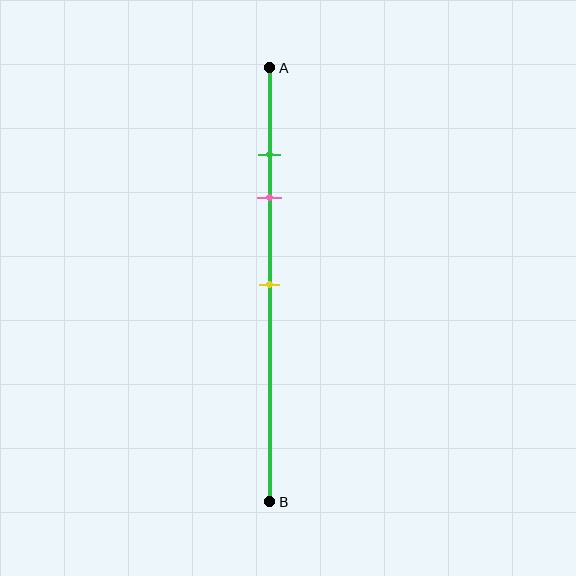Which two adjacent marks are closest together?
The green and pink marks are the closest adjacent pair.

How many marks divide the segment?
There are 3 marks dividing the segment.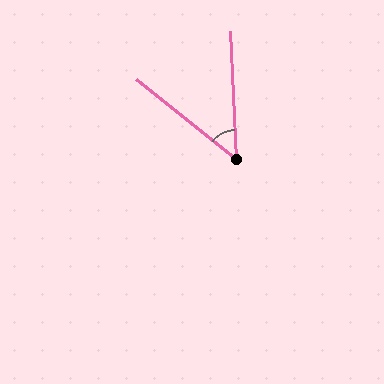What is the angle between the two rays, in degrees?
Approximately 48 degrees.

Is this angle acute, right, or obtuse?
It is acute.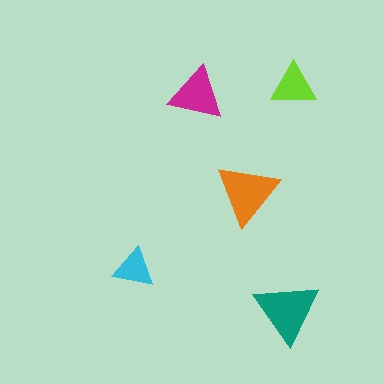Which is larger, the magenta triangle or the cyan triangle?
The magenta one.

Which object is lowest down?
The teal triangle is bottommost.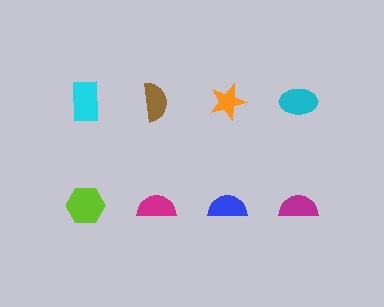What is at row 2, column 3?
A blue semicircle.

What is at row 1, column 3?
An orange star.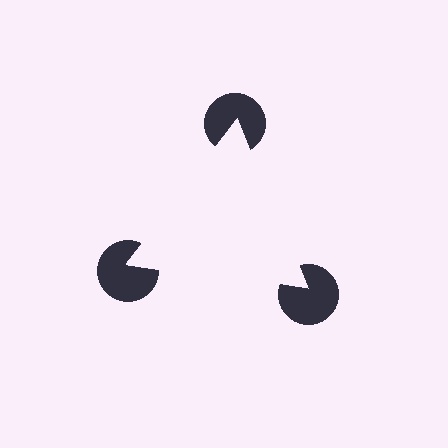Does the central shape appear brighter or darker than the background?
It typically appears slightly brighter than the background, even though no actual brightness change is drawn.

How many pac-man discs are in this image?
There are 3 — one at each vertex of the illusory triangle.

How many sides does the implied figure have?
3 sides.